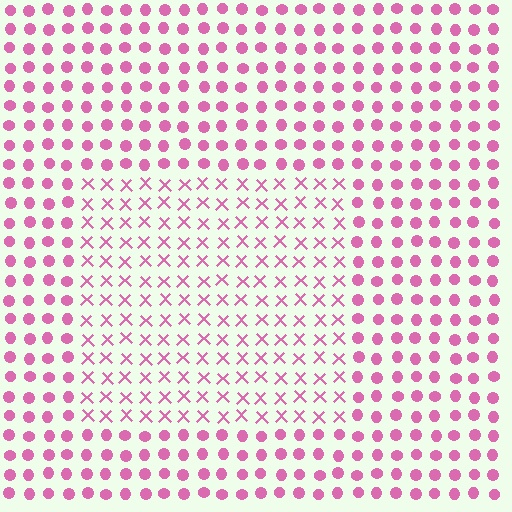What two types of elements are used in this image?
The image uses X marks inside the rectangle region and circles outside it.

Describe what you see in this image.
The image is filled with small pink elements arranged in a uniform grid. A rectangle-shaped region contains X marks, while the surrounding area contains circles. The boundary is defined purely by the change in element shape.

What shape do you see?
I see a rectangle.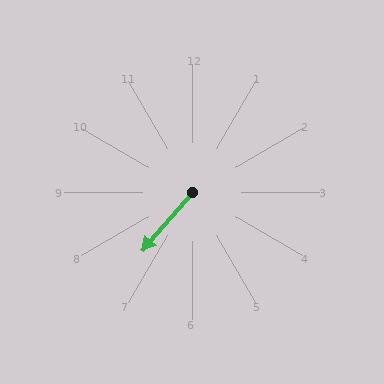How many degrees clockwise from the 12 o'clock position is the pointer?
Approximately 221 degrees.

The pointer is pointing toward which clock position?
Roughly 7 o'clock.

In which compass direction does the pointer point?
Southwest.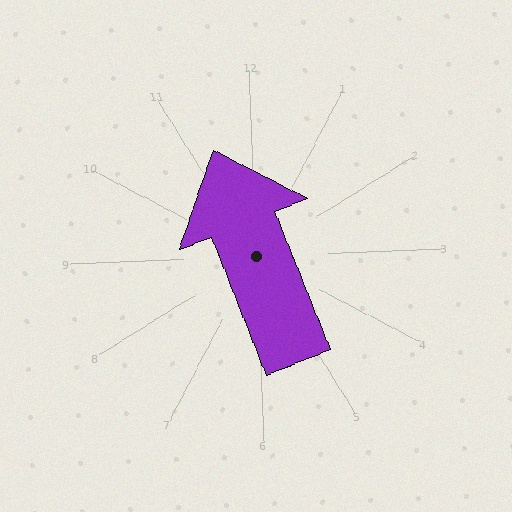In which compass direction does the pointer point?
North.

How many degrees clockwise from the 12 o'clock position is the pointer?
Approximately 340 degrees.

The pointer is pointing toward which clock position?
Roughly 11 o'clock.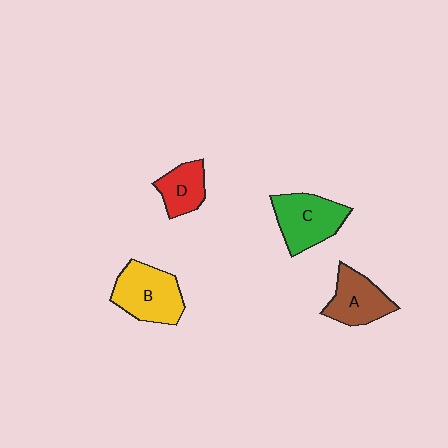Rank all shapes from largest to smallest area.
From largest to smallest: B (yellow), C (green), A (brown), D (red).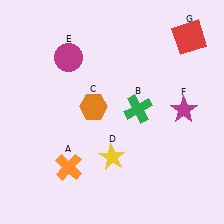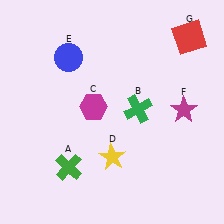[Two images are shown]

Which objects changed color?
A changed from orange to green. C changed from orange to magenta. E changed from magenta to blue.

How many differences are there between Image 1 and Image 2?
There are 3 differences between the two images.